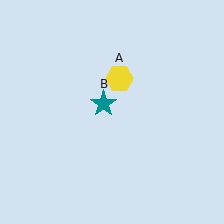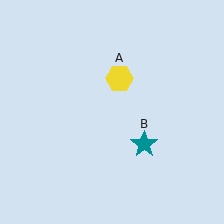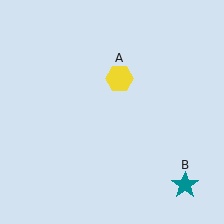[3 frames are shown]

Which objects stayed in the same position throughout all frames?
Yellow hexagon (object A) remained stationary.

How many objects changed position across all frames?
1 object changed position: teal star (object B).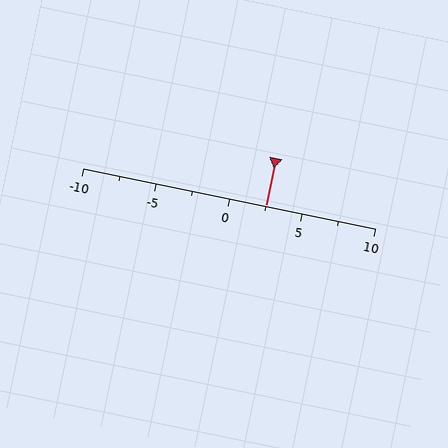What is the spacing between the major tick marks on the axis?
The major ticks are spaced 5 apart.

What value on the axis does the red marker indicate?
The marker indicates approximately 2.5.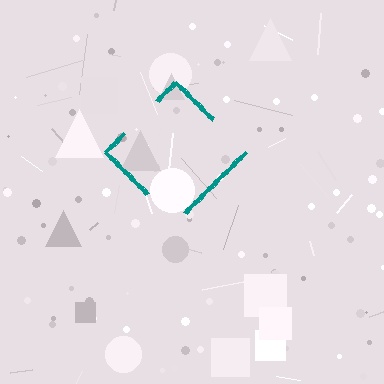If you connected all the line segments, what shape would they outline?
They would outline a diamond.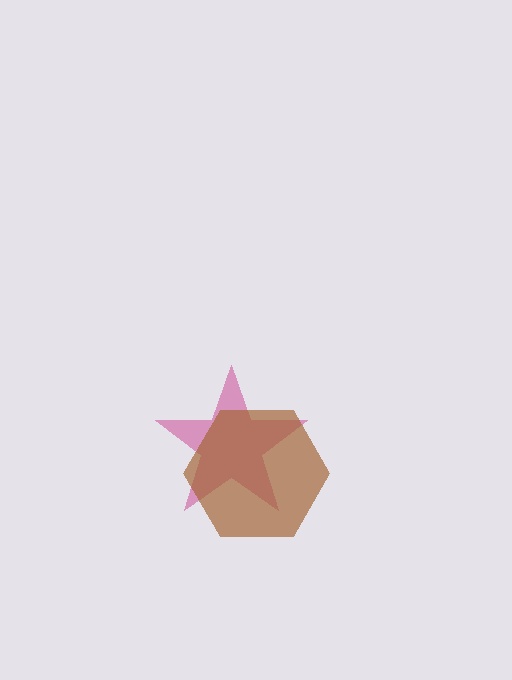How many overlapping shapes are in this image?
There are 2 overlapping shapes in the image.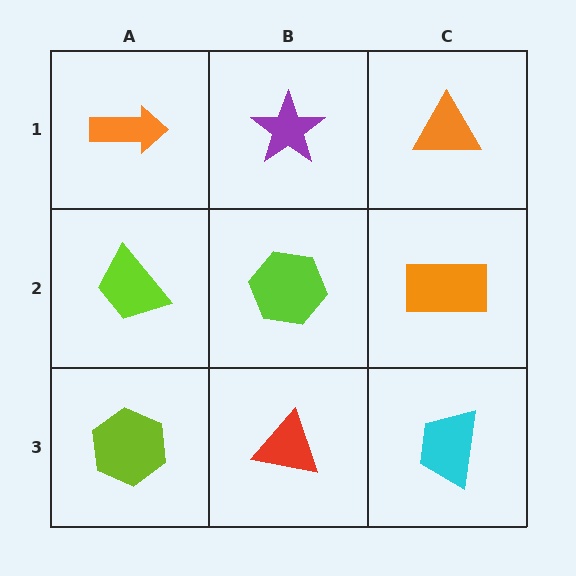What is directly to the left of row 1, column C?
A purple star.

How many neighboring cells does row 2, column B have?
4.